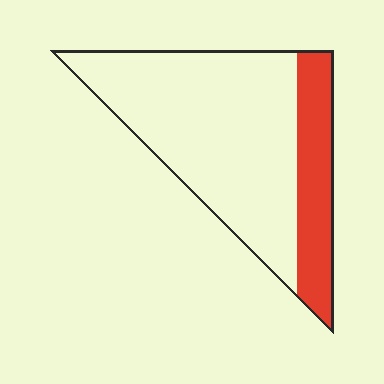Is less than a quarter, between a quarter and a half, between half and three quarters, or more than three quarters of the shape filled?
Less than a quarter.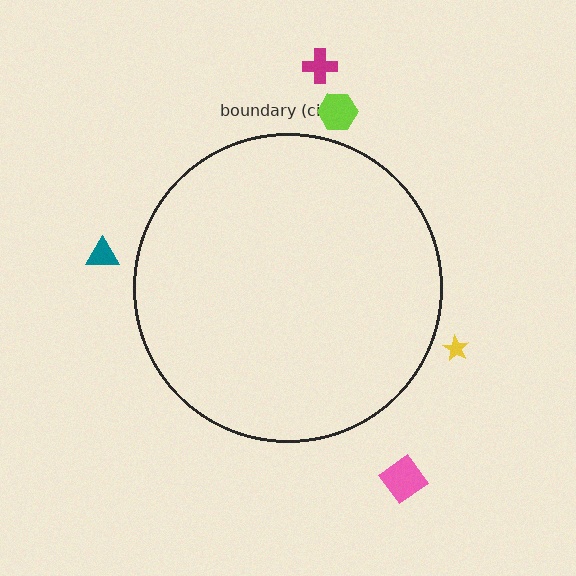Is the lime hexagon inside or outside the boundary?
Outside.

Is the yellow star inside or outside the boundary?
Outside.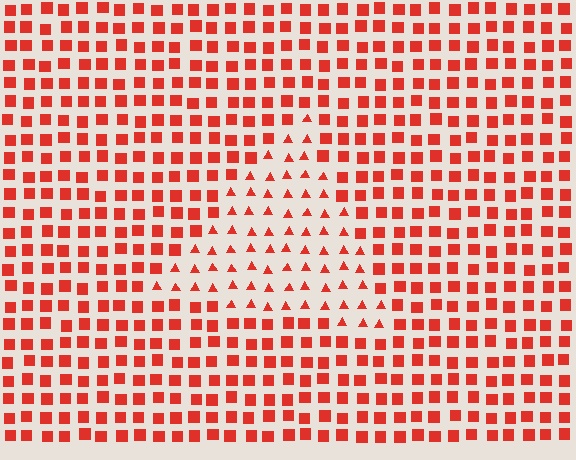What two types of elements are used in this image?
The image uses triangles inside the triangle region and squares outside it.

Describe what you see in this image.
The image is filled with small red elements arranged in a uniform grid. A triangle-shaped region contains triangles, while the surrounding area contains squares. The boundary is defined purely by the change in element shape.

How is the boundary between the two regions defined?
The boundary is defined by a change in element shape: triangles inside vs. squares outside. All elements share the same color and spacing.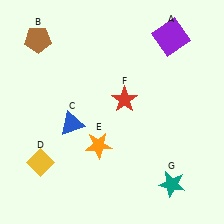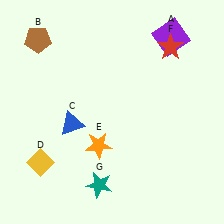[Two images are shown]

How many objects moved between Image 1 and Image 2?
2 objects moved between the two images.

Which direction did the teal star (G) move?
The teal star (G) moved left.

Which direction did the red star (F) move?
The red star (F) moved up.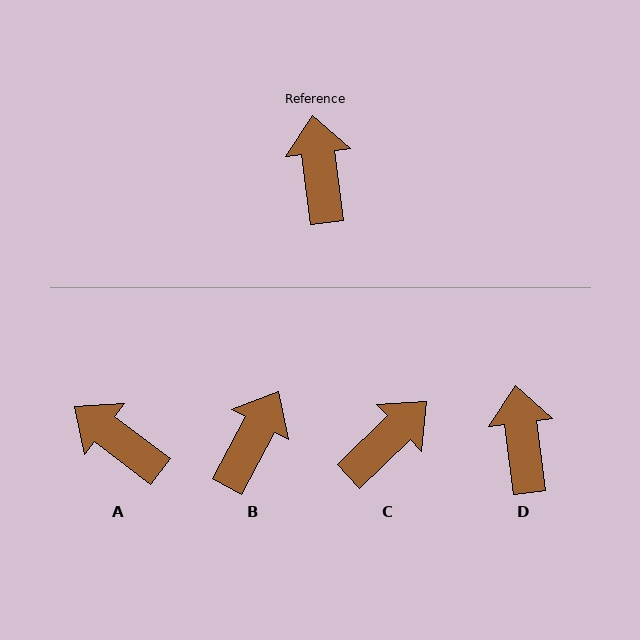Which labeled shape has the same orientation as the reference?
D.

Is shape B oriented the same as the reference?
No, it is off by about 36 degrees.